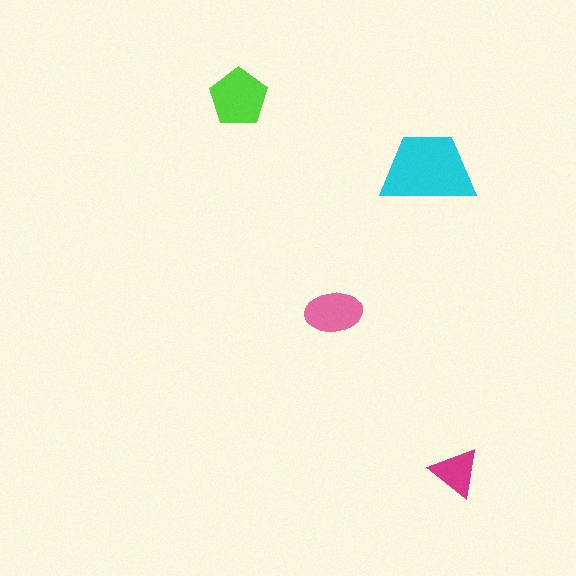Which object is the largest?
The cyan trapezoid.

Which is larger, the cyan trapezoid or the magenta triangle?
The cyan trapezoid.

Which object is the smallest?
The magenta triangle.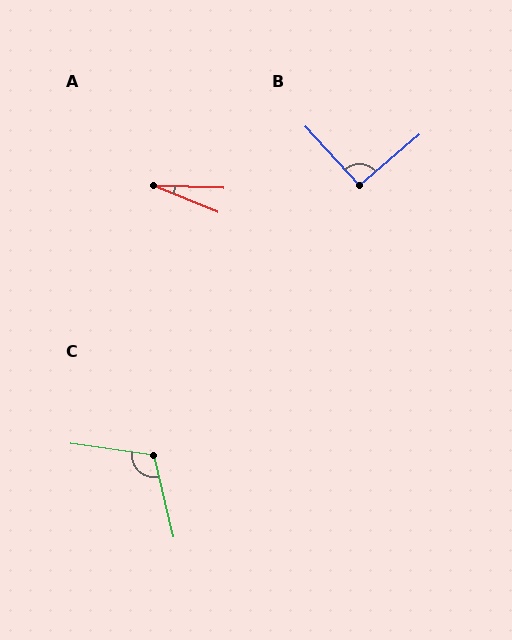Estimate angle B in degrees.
Approximately 92 degrees.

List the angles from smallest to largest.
A (21°), B (92°), C (111°).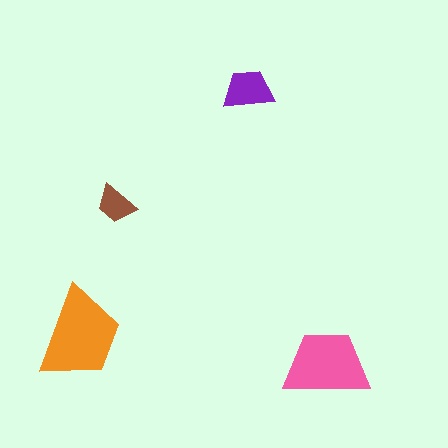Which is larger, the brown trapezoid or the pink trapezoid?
The pink one.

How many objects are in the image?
There are 4 objects in the image.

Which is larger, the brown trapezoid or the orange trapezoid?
The orange one.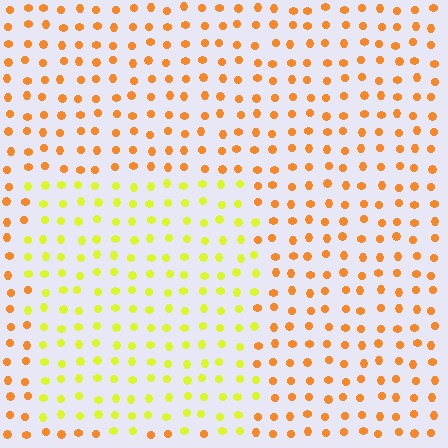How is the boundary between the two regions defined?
The boundary is defined purely by a slight shift in hue (about 41 degrees). Spacing, size, and orientation are identical on both sides.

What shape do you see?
I see a rectangle.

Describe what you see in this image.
The image is filled with small orange elements in a uniform arrangement. A rectangle-shaped region is visible where the elements are tinted to a slightly different hue, forming a subtle color boundary.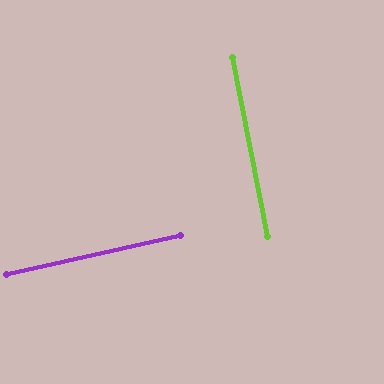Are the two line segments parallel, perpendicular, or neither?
Perpendicular — they meet at approximately 88°.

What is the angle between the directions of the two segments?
Approximately 88 degrees.